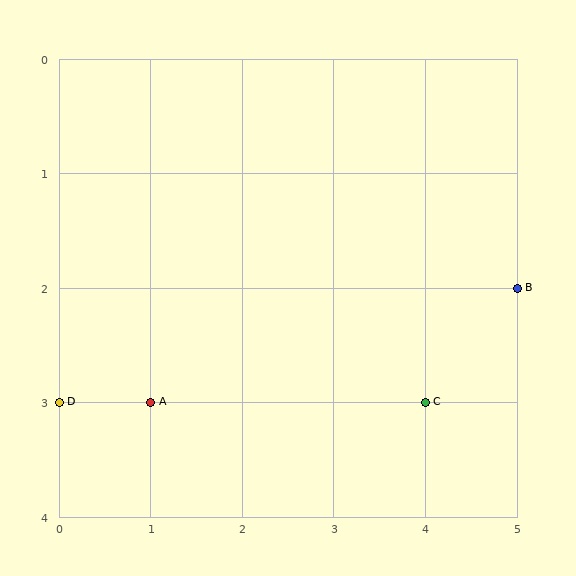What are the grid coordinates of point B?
Point B is at grid coordinates (5, 2).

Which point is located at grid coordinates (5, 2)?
Point B is at (5, 2).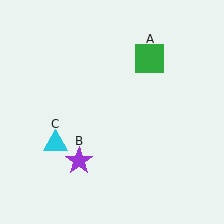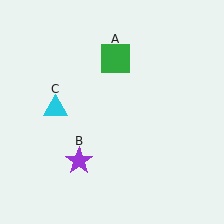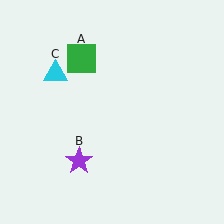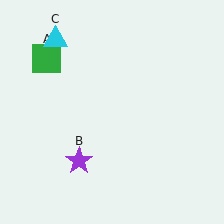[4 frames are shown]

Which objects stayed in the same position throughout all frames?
Purple star (object B) remained stationary.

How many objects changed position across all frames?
2 objects changed position: green square (object A), cyan triangle (object C).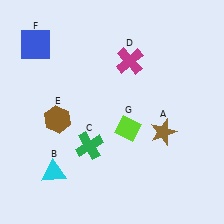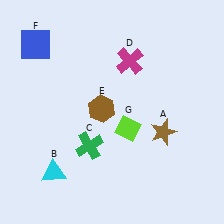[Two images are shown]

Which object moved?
The brown hexagon (E) moved right.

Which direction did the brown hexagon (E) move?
The brown hexagon (E) moved right.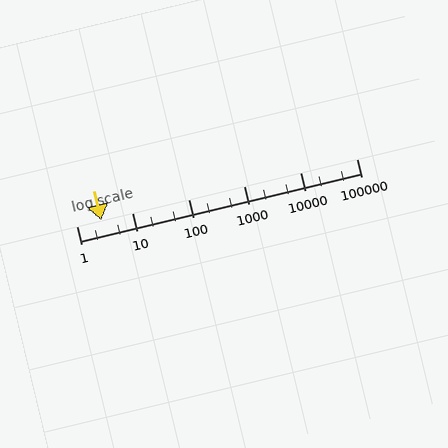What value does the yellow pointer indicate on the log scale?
The pointer indicates approximately 2.8.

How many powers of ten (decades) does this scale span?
The scale spans 5 decades, from 1 to 100000.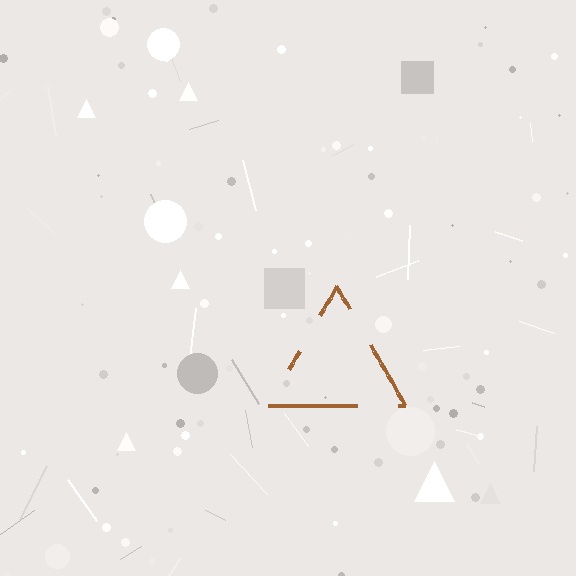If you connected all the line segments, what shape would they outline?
They would outline a triangle.